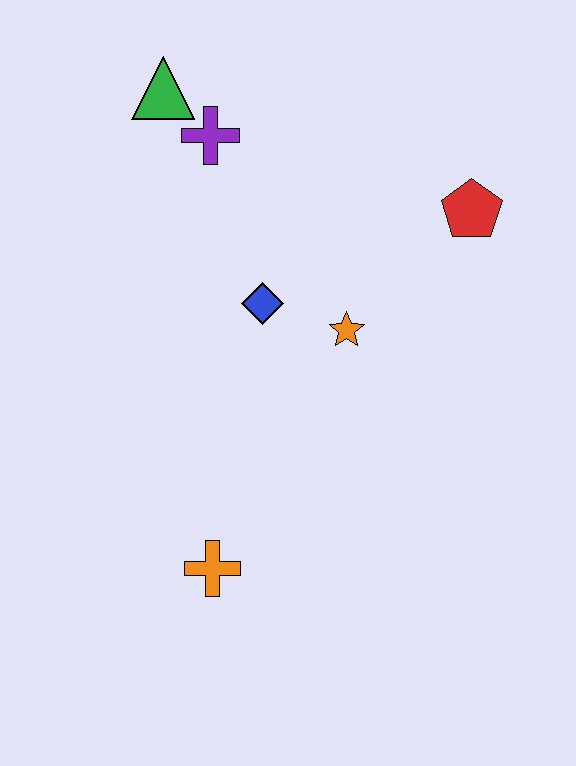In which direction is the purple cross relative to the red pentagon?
The purple cross is to the left of the red pentagon.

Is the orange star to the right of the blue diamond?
Yes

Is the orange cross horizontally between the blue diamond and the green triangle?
Yes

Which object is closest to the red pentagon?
The orange star is closest to the red pentagon.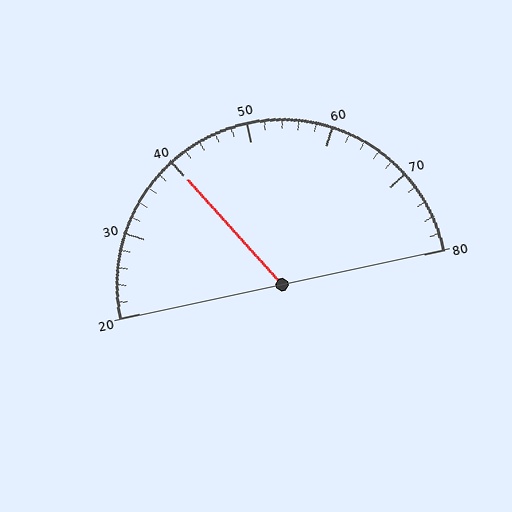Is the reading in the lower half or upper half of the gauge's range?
The reading is in the lower half of the range (20 to 80).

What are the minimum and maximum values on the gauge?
The gauge ranges from 20 to 80.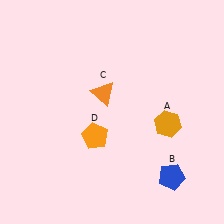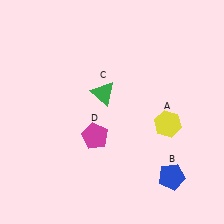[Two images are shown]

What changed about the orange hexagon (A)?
In Image 1, A is orange. In Image 2, it changed to yellow.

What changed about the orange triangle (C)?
In Image 1, C is orange. In Image 2, it changed to green.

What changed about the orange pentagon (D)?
In Image 1, D is orange. In Image 2, it changed to magenta.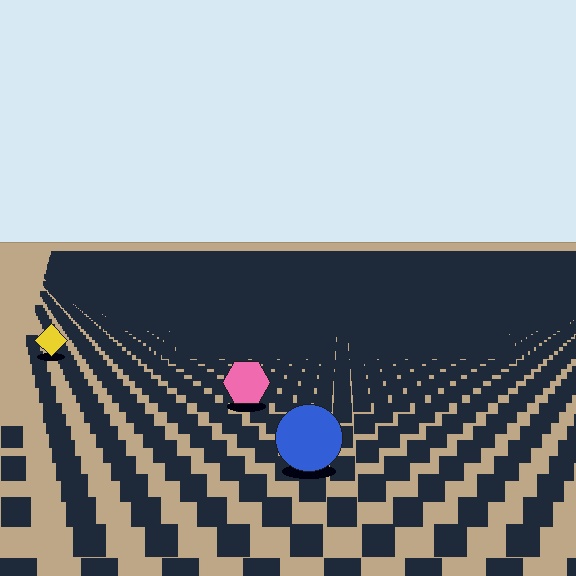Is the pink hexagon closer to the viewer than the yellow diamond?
Yes. The pink hexagon is closer — you can tell from the texture gradient: the ground texture is coarser near it.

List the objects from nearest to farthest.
From nearest to farthest: the blue circle, the pink hexagon, the yellow diamond.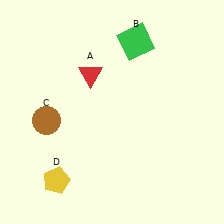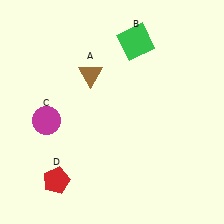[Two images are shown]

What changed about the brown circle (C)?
In Image 1, C is brown. In Image 2, it changed to magenta.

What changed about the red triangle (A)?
In Image 1, A is red. In Image 2, it changed to brown.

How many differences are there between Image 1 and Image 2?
There are 3 differences between the two images.